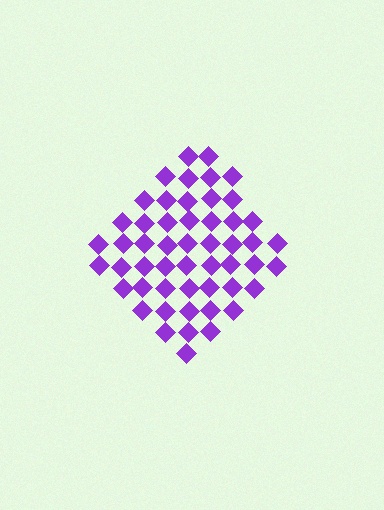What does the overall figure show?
The overall figure shows a diamond.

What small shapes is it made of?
It is made of small diamonds.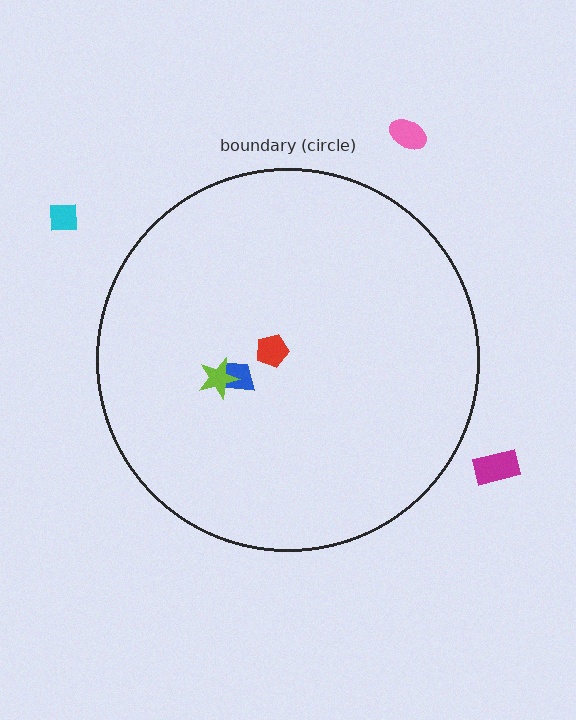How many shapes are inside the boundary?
3 inside, 3 outside.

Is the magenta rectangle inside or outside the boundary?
Outside.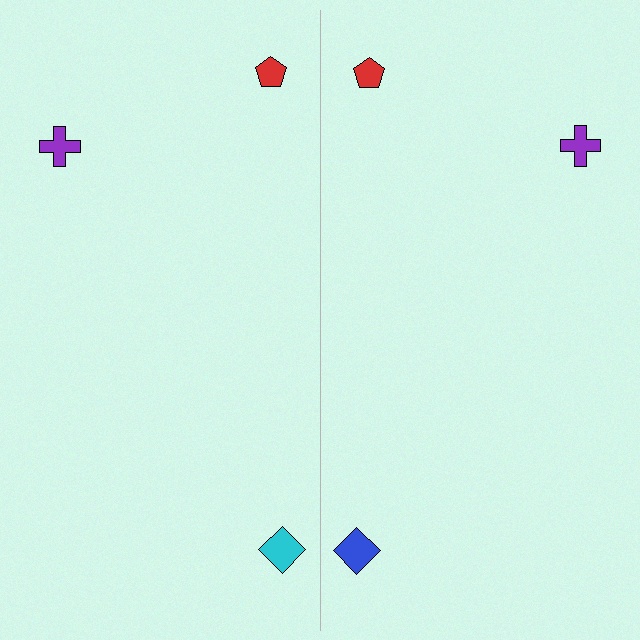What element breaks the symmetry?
The blue diamond on the right side breaks the symmetry — its mirror counterpart is cyan.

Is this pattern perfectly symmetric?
No, the pattern is not perfectly symmetric. The blue diamond on the right side breaks the symmetry — its mirror counterpart is cyan.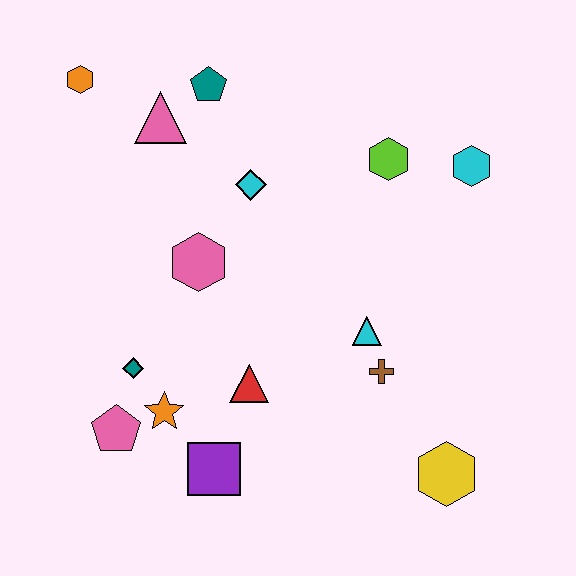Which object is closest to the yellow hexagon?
The brown cross is closest to the yellow hexagon.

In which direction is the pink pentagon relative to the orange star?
The pink pentagon is to the left of the orange star.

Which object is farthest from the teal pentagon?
The yellow hexagon is farthest from the teal pentagon.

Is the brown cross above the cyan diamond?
No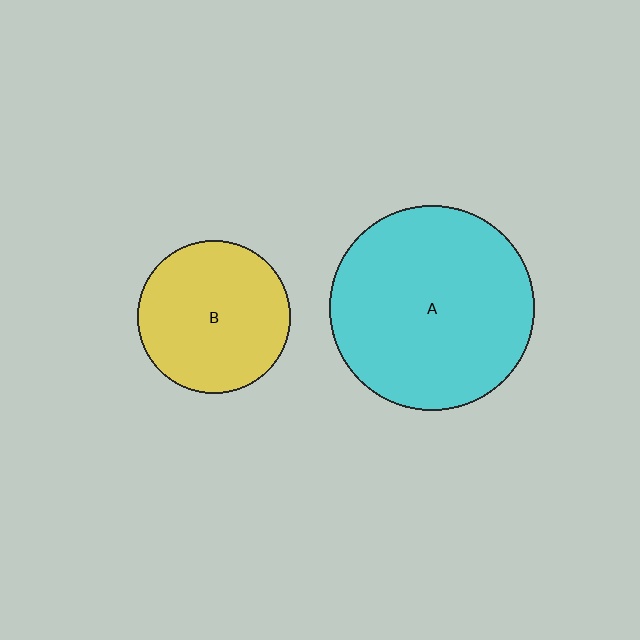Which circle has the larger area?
Circle A (cyan).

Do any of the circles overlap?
No, none of the circles overlap.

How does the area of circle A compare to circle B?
Approximately 1.8 times.